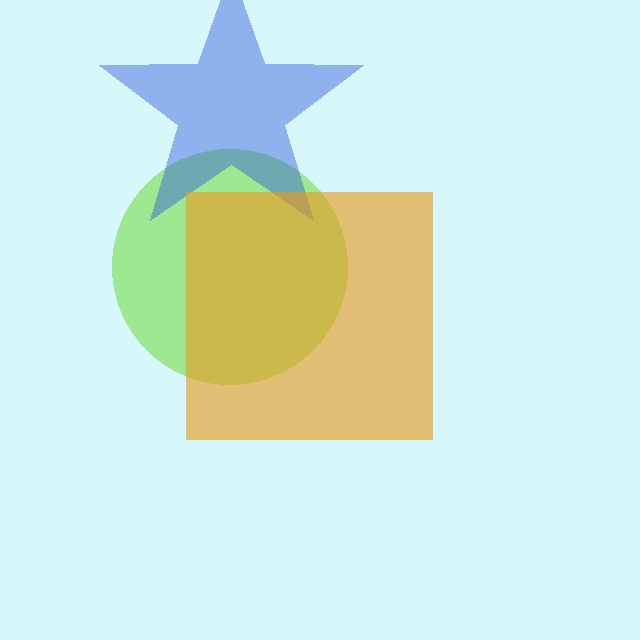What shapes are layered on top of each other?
The layered shapes are: a lime circle, a blue star, an orange square.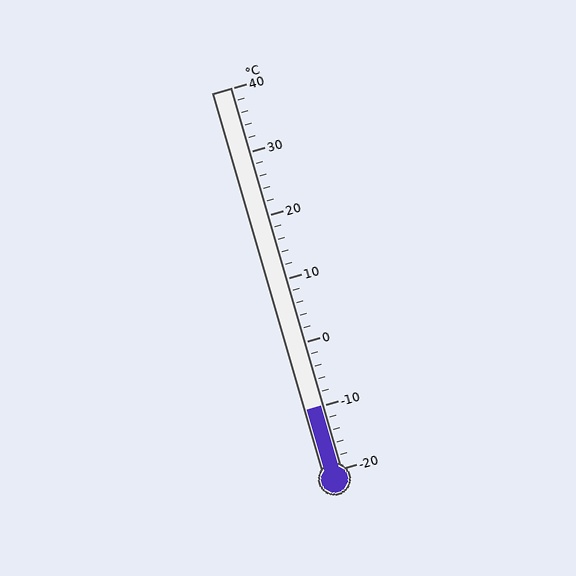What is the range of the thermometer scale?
The thermometer scale ranges from -20°C to 40°C.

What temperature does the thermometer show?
The thermometer shows approximately -10°C.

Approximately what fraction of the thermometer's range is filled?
The thermometer is filled to approximately 15% of its range.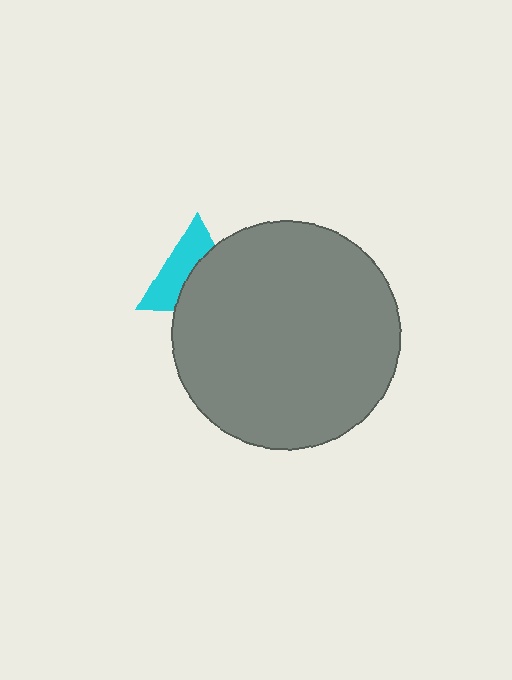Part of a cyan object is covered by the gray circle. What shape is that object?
It is a triangle.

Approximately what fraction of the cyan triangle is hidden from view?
Roughly 51% of the cyan triangle is hidden behind the gray circle.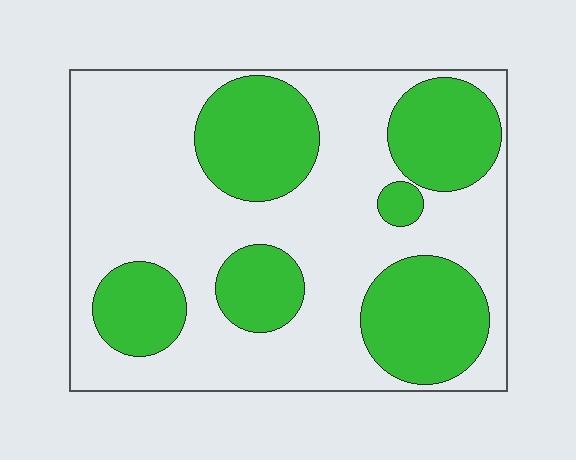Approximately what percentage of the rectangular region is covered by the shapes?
Approximately 35%.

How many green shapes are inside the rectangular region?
6.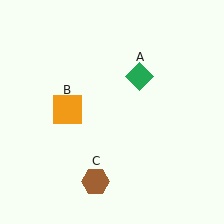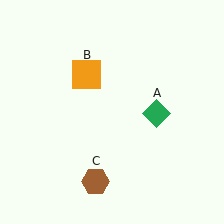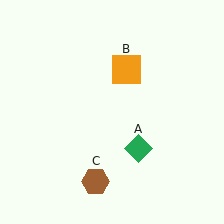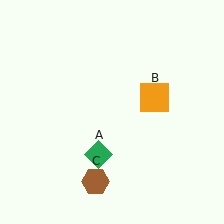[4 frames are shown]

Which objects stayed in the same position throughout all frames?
Brown hexagon (object C) remained stationary.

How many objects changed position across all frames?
2 objects changed position: green diamond (object A), orange square (object B).